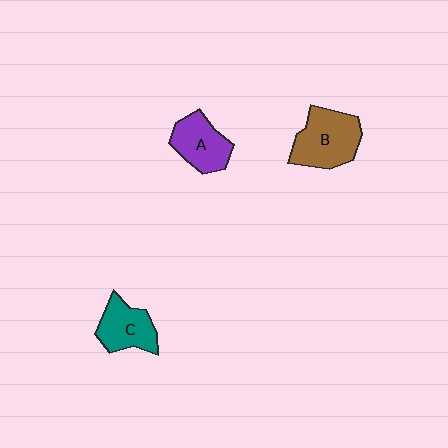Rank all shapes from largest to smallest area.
From largest to smallest: B (brown), A (purple), C (teal).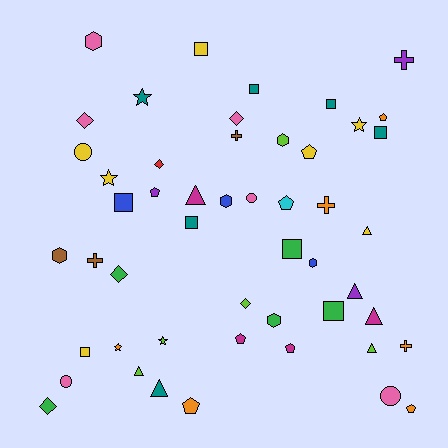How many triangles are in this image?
There are 7 triangles.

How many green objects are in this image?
There are 5 green objects.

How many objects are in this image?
There are 50 objects.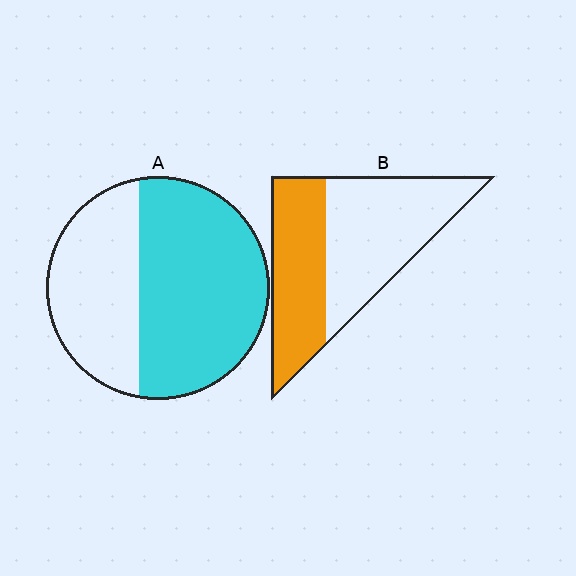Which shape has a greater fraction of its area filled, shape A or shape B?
Shape A.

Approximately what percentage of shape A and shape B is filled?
A is approximately 60% and B is approximately 45%.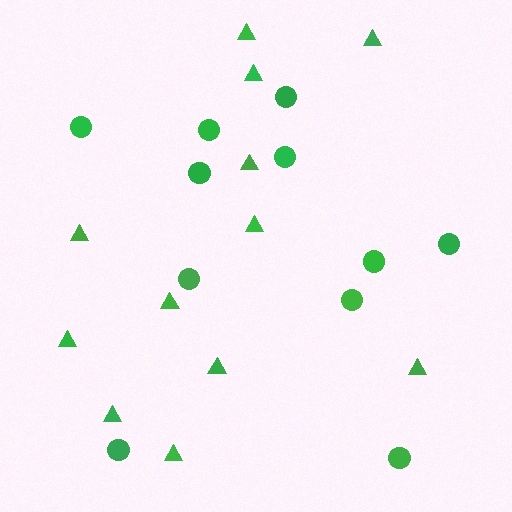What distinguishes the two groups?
There are 2 groups: one group of circles (11) and one group of triangles (12).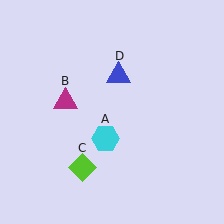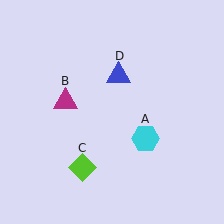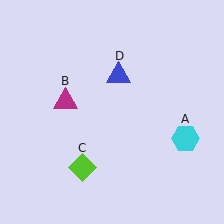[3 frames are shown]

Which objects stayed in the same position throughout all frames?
Magenta triangle (object B) and lime diamond (object C) and blue triangle (object D) remained stationary.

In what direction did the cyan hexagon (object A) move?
The cyan hexagon (object A) moved right.